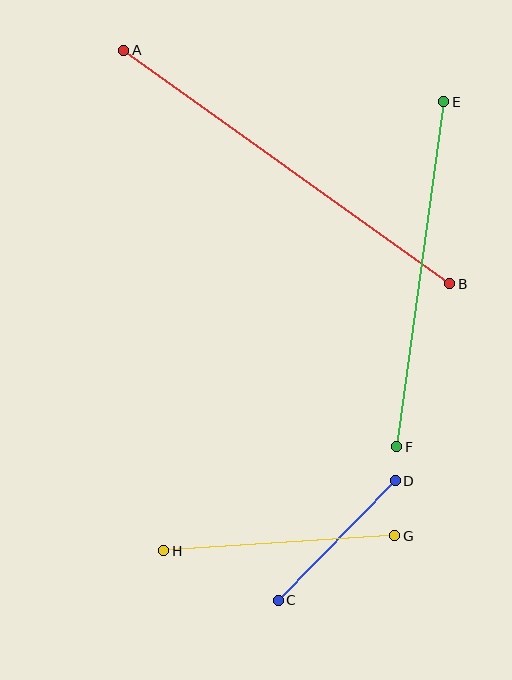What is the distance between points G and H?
The distance is approximately 232 pixels.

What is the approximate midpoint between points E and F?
The midpoint is at approximately (420, 274) pixels.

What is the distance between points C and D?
The distance is approximately 167 pixels.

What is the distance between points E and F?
The distance is approximately 348 pixels.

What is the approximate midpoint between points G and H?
The midpoint is at approximately (279, 543) pixels.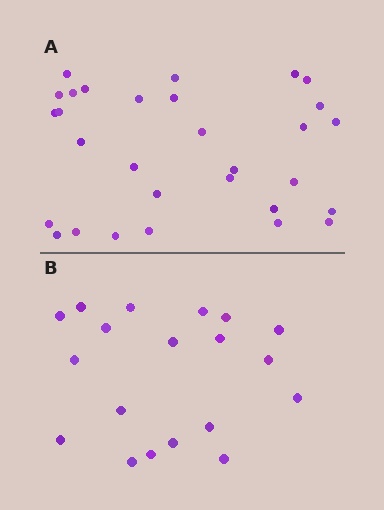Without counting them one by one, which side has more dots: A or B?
Region A (the top region) has more dots.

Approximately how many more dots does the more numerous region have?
Region A has roughly 12 or so more dots than region B.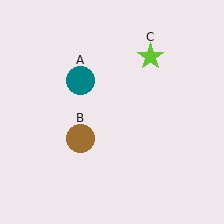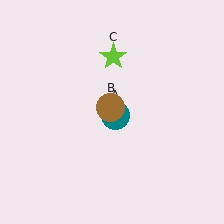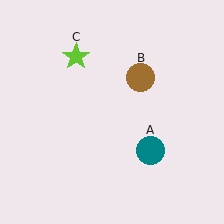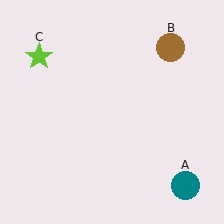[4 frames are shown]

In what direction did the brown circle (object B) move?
The brown circle (object B) moved up and to the right.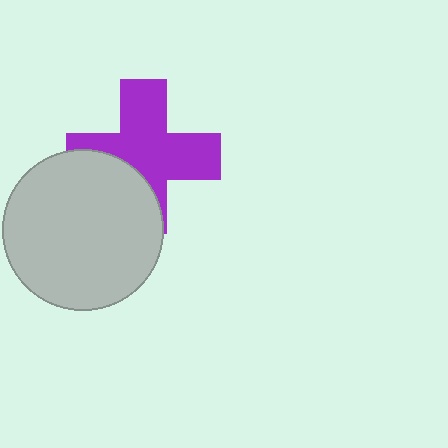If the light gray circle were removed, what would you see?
You would see the complete purple cross.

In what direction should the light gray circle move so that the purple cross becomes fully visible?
The light gray circle should move toward the lower-left. That is the shortest direction to clear the overlap and leave the purple cross fully visible.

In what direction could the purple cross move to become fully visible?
The purple cross could move toward the upper-right. That would shift it out from behind the light gray circle entirely.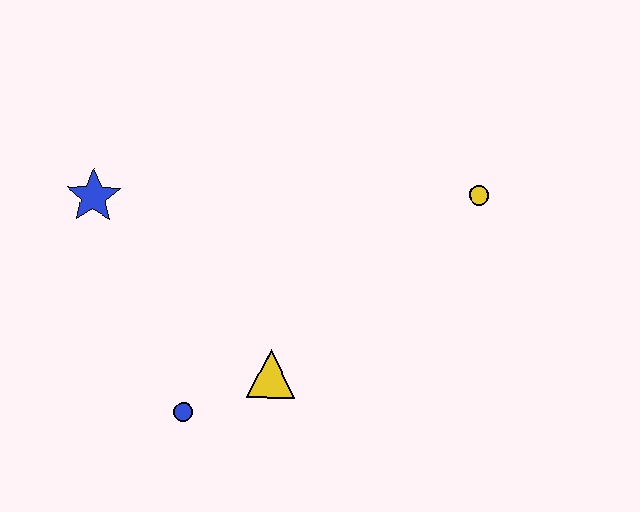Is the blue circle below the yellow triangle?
Yes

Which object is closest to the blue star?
The blue circle is closest to the blue star.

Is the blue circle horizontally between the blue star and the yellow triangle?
Yes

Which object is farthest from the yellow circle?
The blue star is farthest from the yellow circle.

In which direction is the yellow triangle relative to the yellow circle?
The yellow triangle is to the left of the yellow circle.